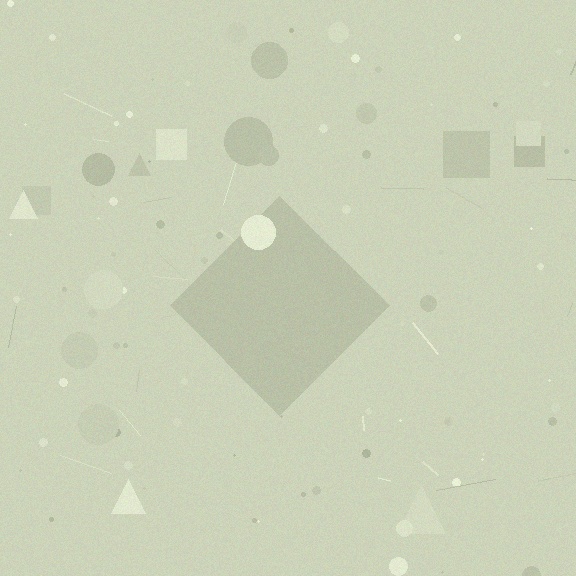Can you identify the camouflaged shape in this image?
The camouflaged shape is a diamond.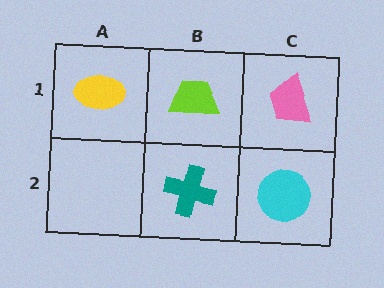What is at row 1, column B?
A lime trapezoid.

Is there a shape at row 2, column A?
No, that cell is empty.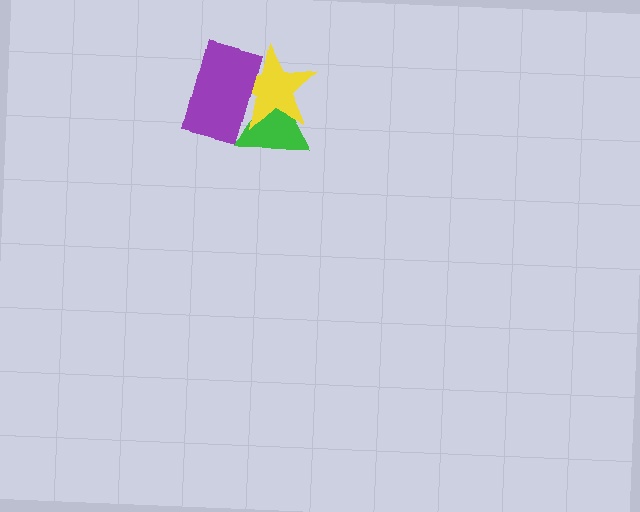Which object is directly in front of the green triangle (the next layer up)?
The yellow star is directly in front of the green triangle.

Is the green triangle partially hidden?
Yes, it is partially covered by another shape.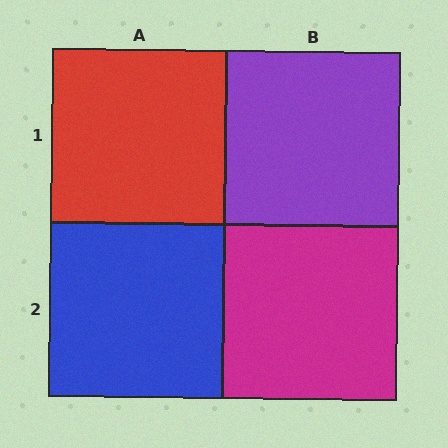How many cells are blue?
1 cell is blue.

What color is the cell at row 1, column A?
Red.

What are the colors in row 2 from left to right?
Blue, magenta.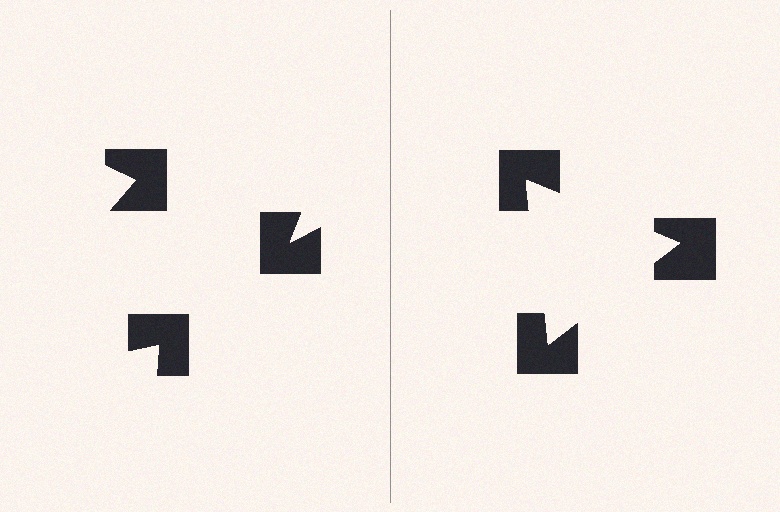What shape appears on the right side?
An illusory triangle.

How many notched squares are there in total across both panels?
6 — 3 on each side.